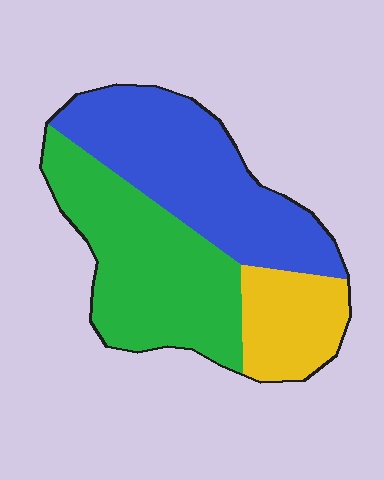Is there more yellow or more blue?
Blue.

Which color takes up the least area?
Yellow, at roughly 20%.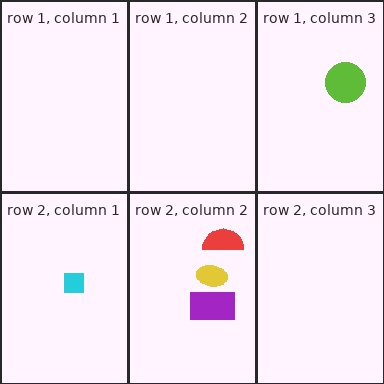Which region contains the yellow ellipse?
The row 2, column 2 region.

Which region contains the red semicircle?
The row 2, column 2 region.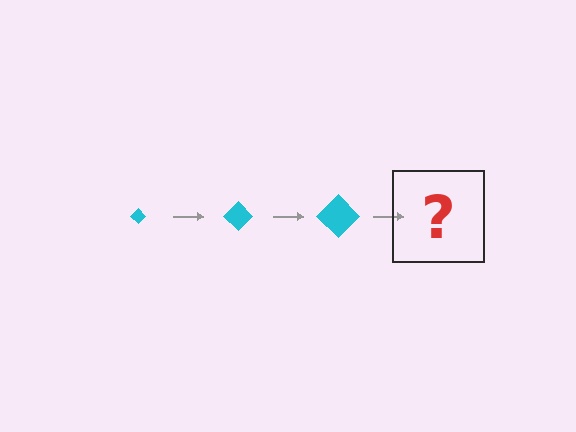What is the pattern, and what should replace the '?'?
The pattern is that the diamond gets progressively larger each step. The '?' should be a cyan diamond, larger than the previous one.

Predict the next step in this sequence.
The next step is a cyan diamond, larger than the previous one.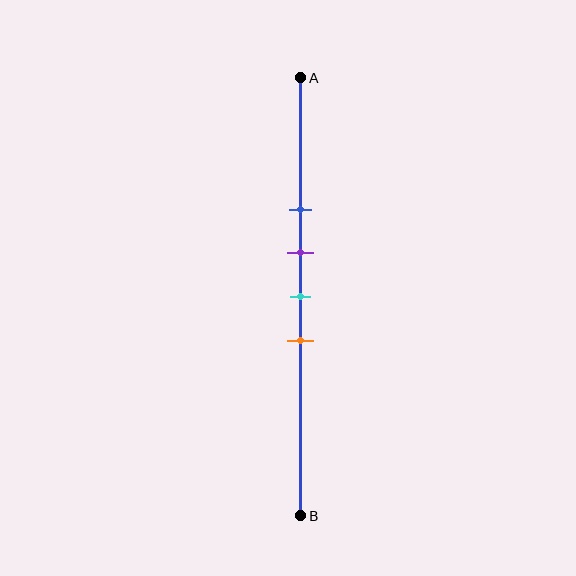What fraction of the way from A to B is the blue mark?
The blue mark is approximately 30% (0.3) of the way from A to B.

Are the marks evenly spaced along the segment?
Yes, the marks are approximately evenly spaced.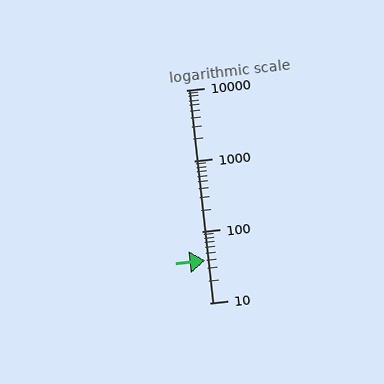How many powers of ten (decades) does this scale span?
The scale spans 3 decades, from 10 to 10000.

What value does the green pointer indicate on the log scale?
The pointer indicates approximately 40.